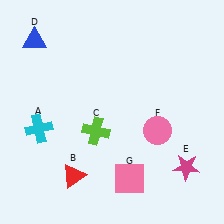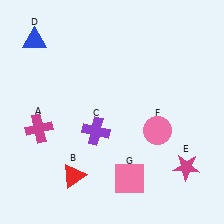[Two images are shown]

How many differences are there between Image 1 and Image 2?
There are 2 differences between the two images.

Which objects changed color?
A changed from cyan to magenta. C changed from lime to purple.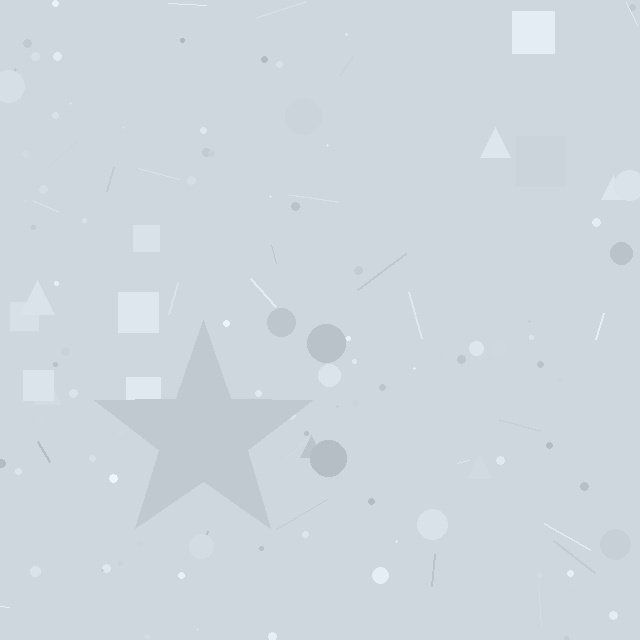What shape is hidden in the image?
A star is hidden in the image.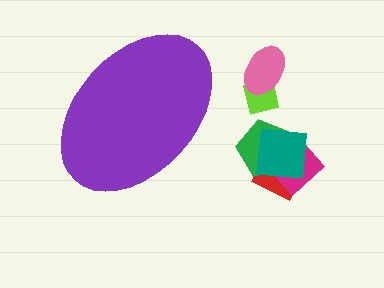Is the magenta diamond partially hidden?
No, the magenta diamond is fully visible.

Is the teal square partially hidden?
No, the teal square is fully visible.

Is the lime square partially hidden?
No, the lime square is fully visible.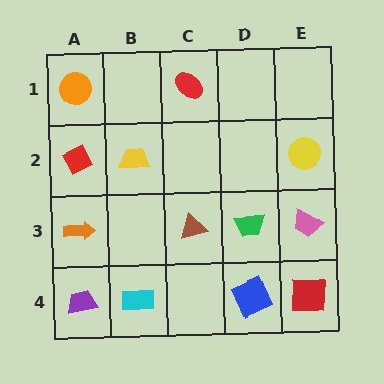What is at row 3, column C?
A brown triangle.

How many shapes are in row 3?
4 shapes.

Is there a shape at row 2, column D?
No, that cell is empty.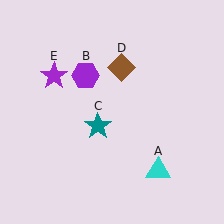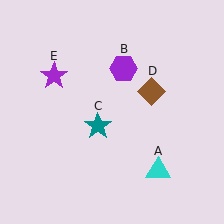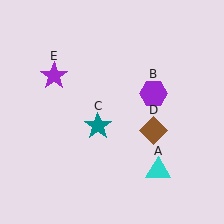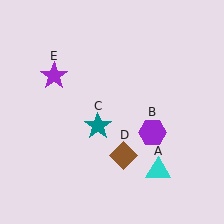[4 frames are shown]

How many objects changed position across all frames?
2 objects changed position: purple hexagon (object B), brown diamond (object D).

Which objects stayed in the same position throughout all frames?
Cyan triangle (object A) and teal star (object C) and purple star (object E) remained stationary.